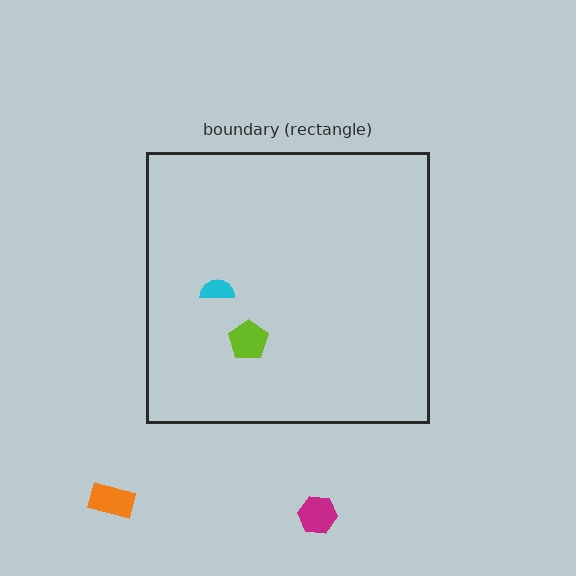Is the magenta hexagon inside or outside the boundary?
Outside.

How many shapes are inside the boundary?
2 inside, 2 outside.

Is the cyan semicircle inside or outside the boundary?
Inside.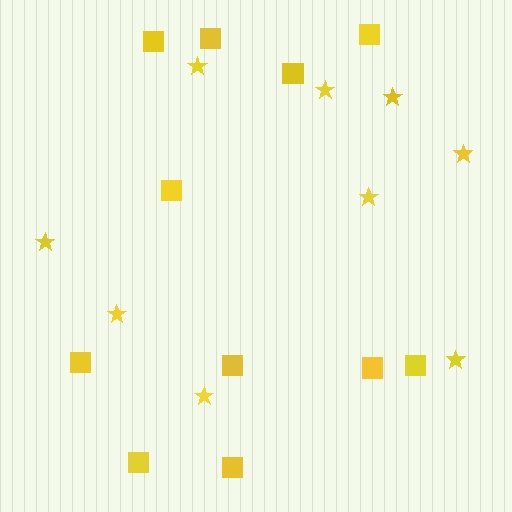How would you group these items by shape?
There are 2 groups: one group of squares (11) and one group of stars (9).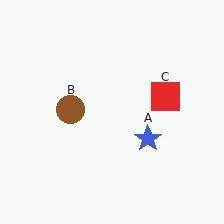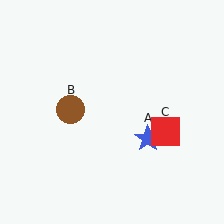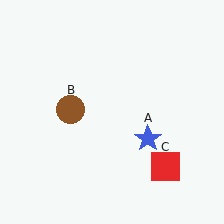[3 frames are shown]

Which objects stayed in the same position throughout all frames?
Blue star (object A) and brown circle (object B) remained stationary.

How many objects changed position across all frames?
1 object changed position: red square (object C).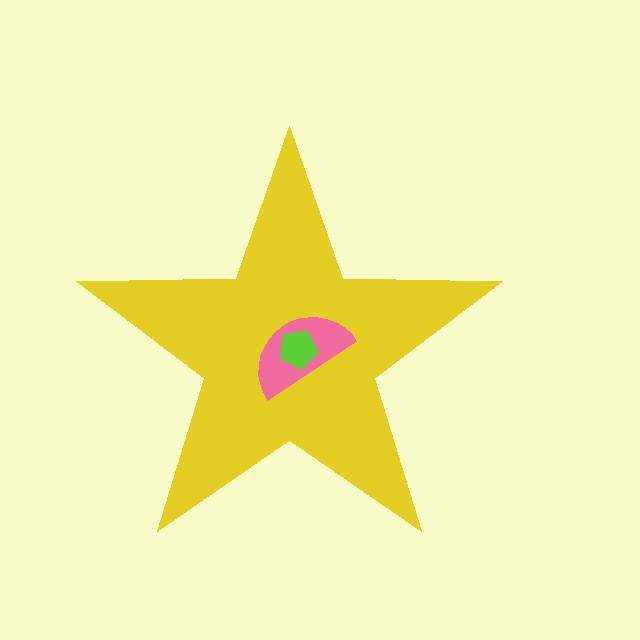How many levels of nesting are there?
3.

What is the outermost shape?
The yellow star.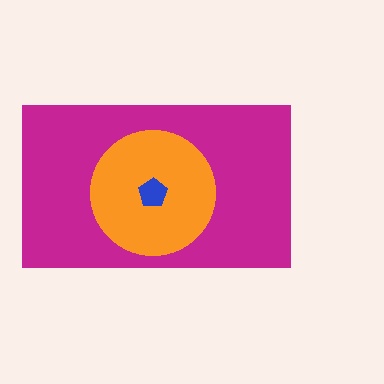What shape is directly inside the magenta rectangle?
The orange circle.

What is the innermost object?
The blue pentagon.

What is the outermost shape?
The magenta rectangle.